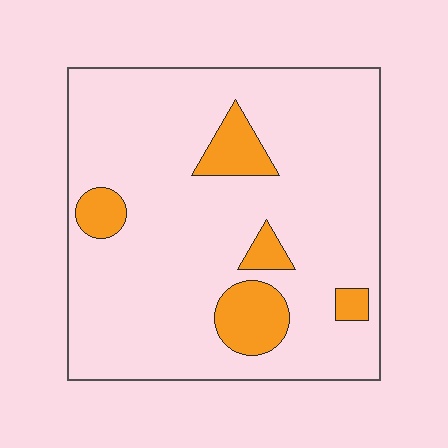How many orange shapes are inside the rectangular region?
5.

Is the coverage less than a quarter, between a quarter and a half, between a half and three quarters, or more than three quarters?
Less than a quarter.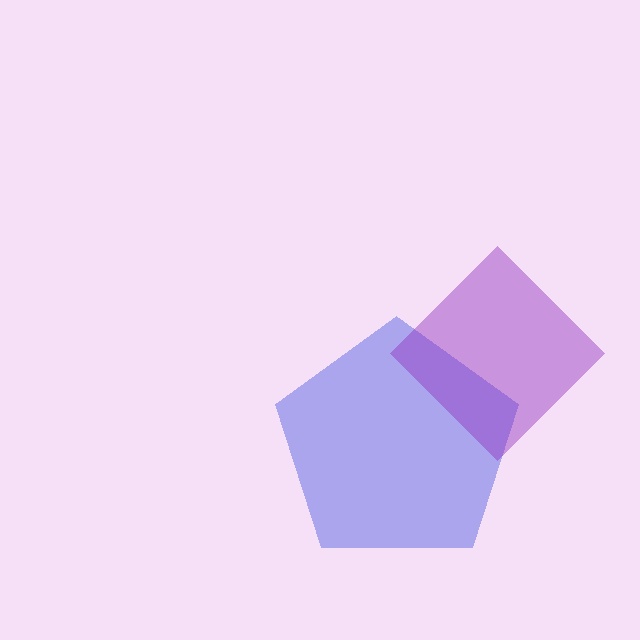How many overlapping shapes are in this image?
There are 2 overlapping shapes in the image.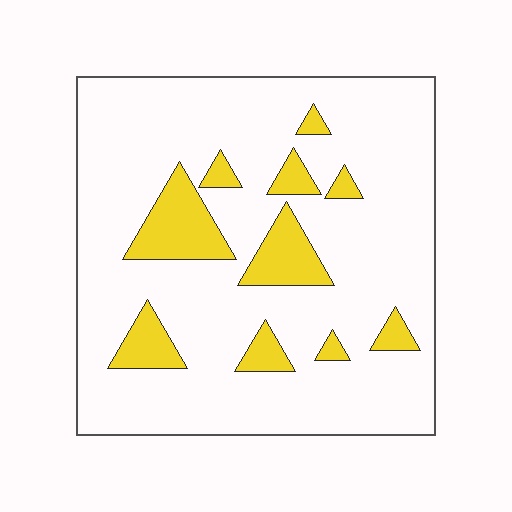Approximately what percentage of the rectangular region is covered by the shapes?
Approximately 15%.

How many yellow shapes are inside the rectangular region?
10.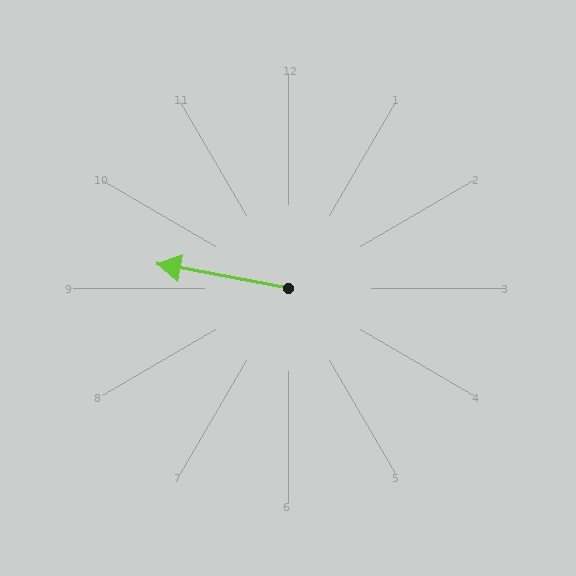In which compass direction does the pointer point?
West.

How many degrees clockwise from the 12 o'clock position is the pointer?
Approximately 281 degrees.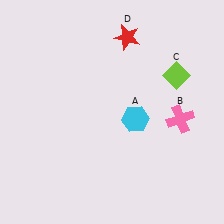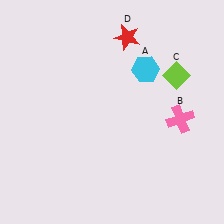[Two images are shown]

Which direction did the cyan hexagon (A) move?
The cyan hexagon (A) moved up.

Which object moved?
The cyan hexagon (A) moved up.